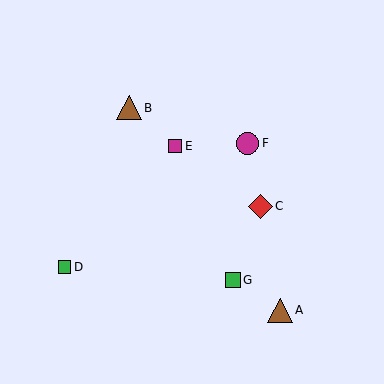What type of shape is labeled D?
Shape D is a green square.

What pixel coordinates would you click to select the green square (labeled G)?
Click at (233, 280) to select the green square G.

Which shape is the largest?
The brown triangle (labeled B) is the largest.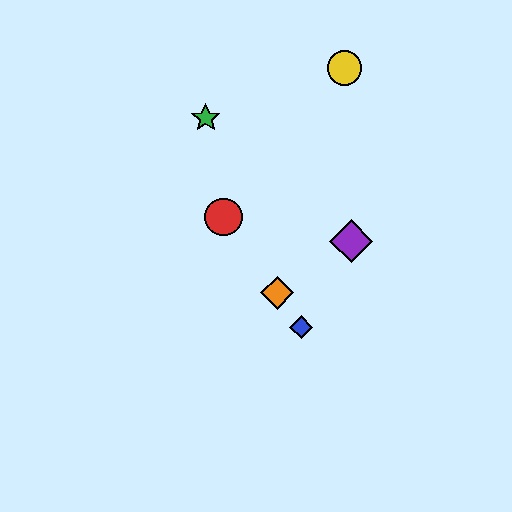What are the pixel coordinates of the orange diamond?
The orange diamond is at (277, 293).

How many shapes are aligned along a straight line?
3 shapes (the red circle, the blue diamond, the orange diamond) are aligned along a straight line.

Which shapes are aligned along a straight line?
The red circle, the blue diamond, the orange diamond are aligned along a straight line.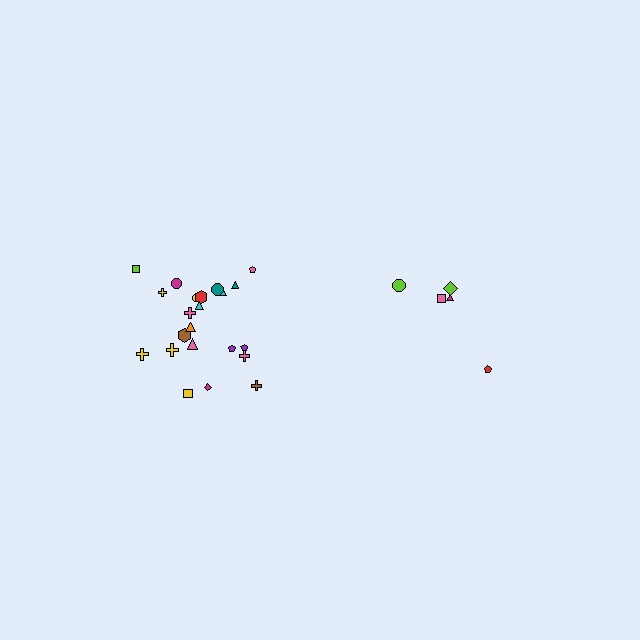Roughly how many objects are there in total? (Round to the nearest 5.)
Roughly 25 objects in total.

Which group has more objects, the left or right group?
The left group.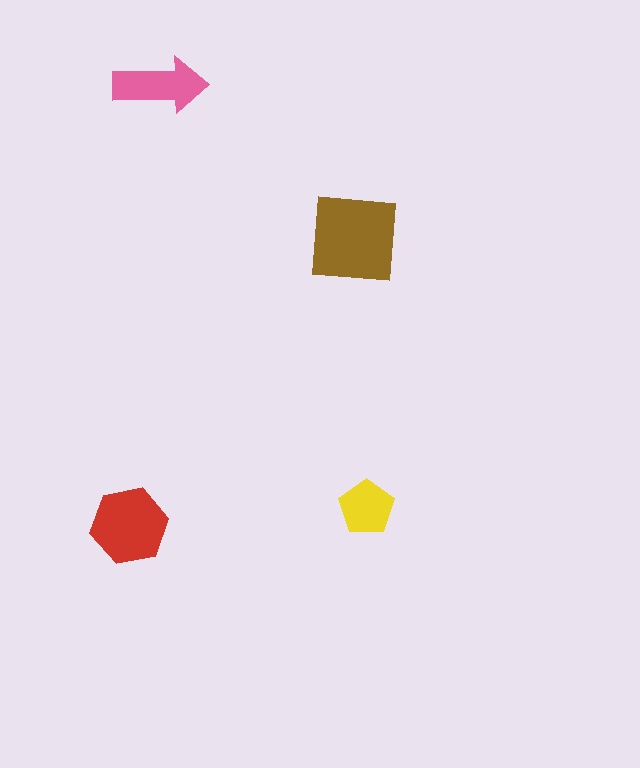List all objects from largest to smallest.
The brown square, the red hexagon, the pink arrow, the yellow pentagon.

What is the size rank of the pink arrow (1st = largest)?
3rd.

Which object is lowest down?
The red hexagon is bottommost.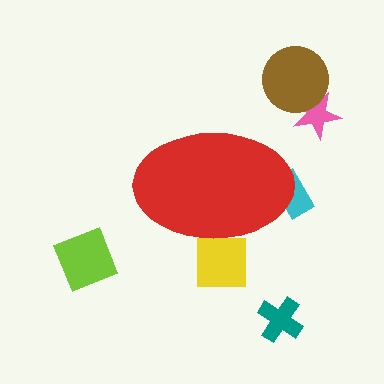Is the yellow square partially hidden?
Yes, the yellow square is partially hidden behind the red ellipse.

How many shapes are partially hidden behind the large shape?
2 shapes are partially hidden.